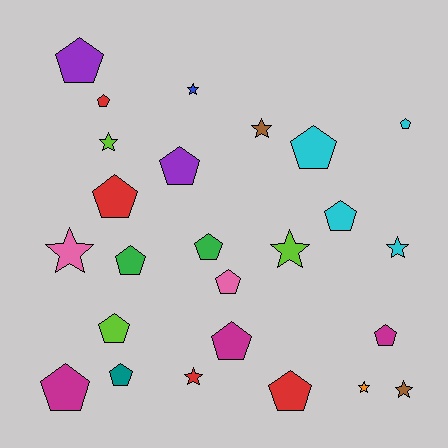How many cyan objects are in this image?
There are 4 cyan objects.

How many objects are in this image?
There are 25 objects.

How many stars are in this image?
There are 9 stars.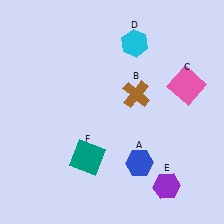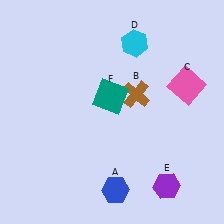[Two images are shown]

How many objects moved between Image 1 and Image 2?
2 objects moved between the two images.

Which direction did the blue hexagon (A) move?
The blue hexagon (A) moved down.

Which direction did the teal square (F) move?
The teal square (F) moved up.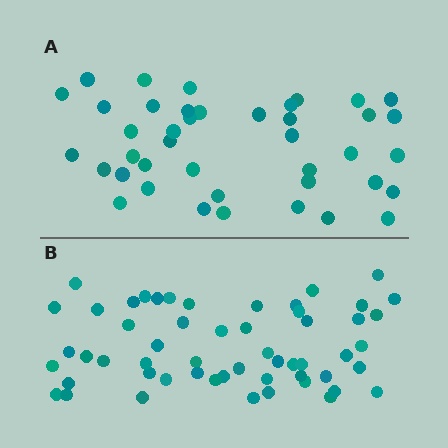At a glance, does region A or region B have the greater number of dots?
Region B (the bottom region) has more dots.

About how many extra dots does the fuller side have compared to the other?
Region B has approximately 15 more dots than region A.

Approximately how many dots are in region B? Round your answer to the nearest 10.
About 60 dots. (The exact count is 55, which rounds to 60.)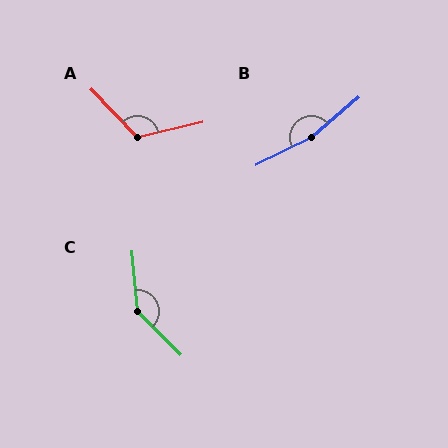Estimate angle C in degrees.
Approximately 140 degrees.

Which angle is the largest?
B, at approximately 166 degrees.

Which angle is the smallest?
A, at approximately 121 degrees.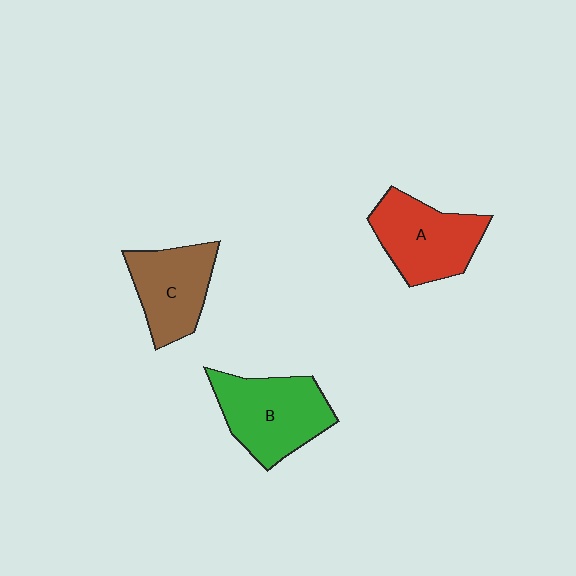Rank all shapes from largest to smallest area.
From largest to smallest: B (green), A (red), C (brown).